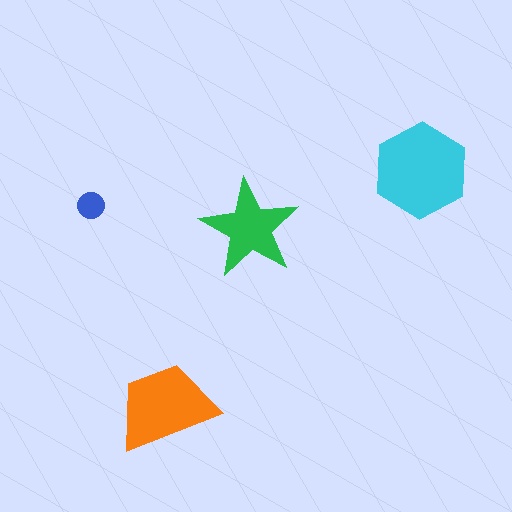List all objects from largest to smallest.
The cyan hexagon, the orange trapezoid, the green star, the blue circle.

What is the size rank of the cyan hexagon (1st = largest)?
1st.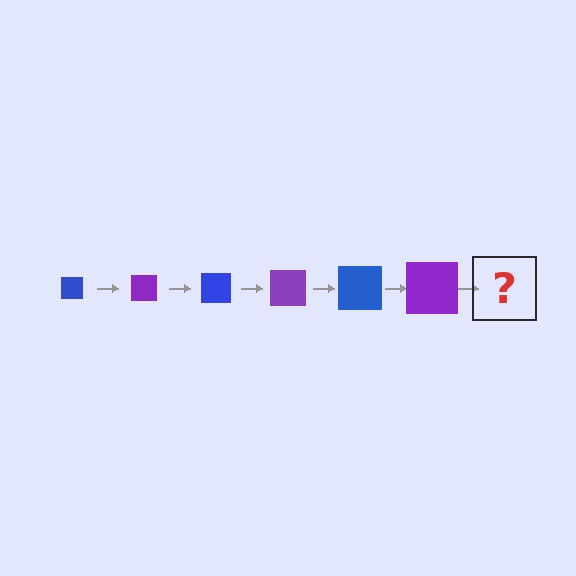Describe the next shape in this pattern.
It should be a blue square, larger than the previous one.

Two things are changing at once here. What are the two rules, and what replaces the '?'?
The two rules are that the square grows larger each step and the color cycles through blue and purple. The '?' should be a blue square, larger than the previous one.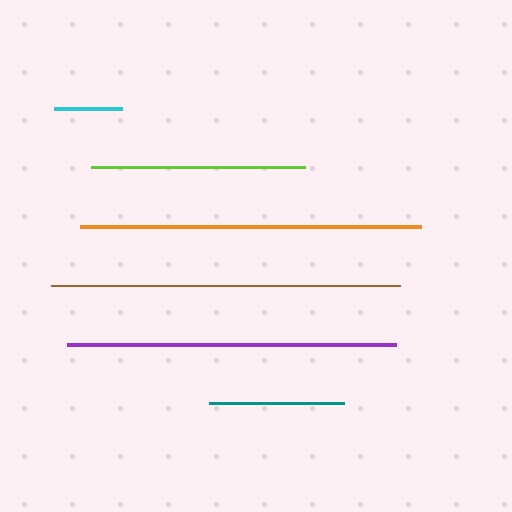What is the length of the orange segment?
The orange segment is approximately 341 pixels long.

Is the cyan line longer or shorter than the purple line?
The purple line is longer than the cyan line.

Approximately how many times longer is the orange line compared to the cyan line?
The orange line is approximately 5.0 times the length of the cyan line.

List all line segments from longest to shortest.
From longest to shortest: brown, orange, purple, lime, teal, cyan.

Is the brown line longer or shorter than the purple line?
The brown line is longer than the purple line.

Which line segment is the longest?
The brown line is the longest at approximately 349 pixels.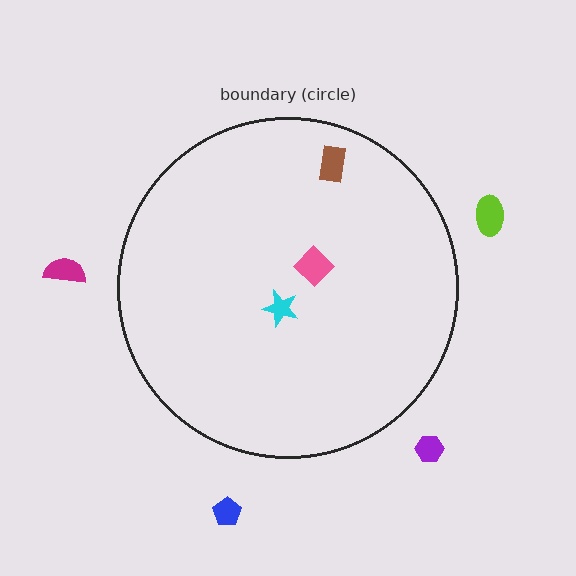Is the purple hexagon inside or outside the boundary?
Outside.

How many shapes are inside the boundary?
3 inside, 4 outside.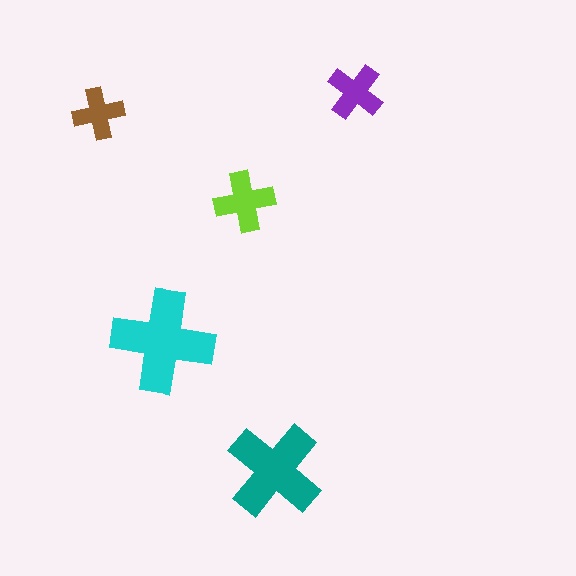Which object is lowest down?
The teal cross is bottommost.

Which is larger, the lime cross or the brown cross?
The lime one.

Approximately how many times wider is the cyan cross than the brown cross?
About 2 times wider.